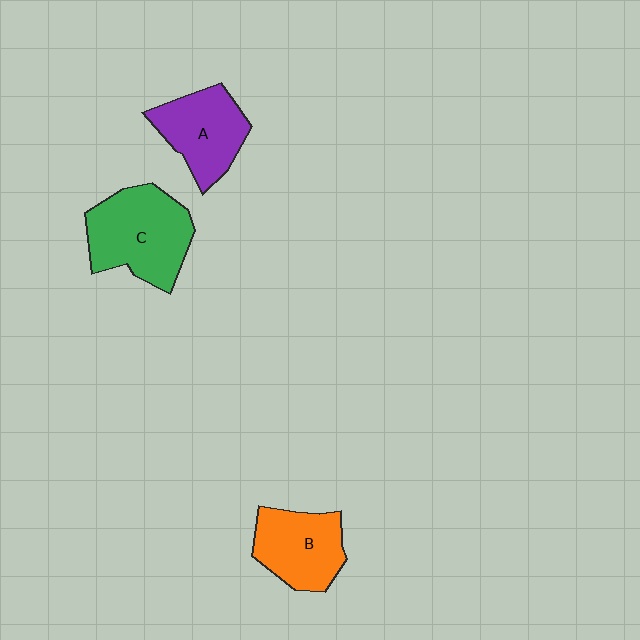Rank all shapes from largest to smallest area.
From largest to smallest: C (green), A (purple), B (orange).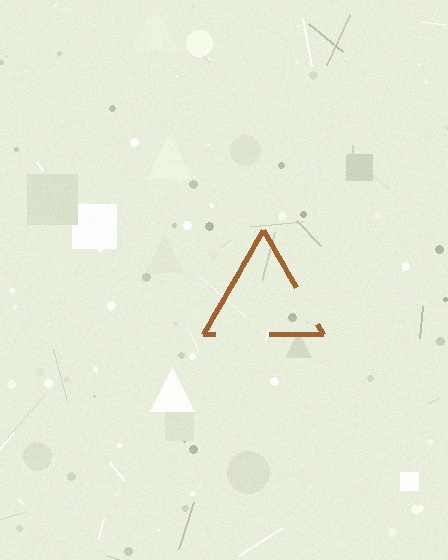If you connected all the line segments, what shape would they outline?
They would outline a triangle.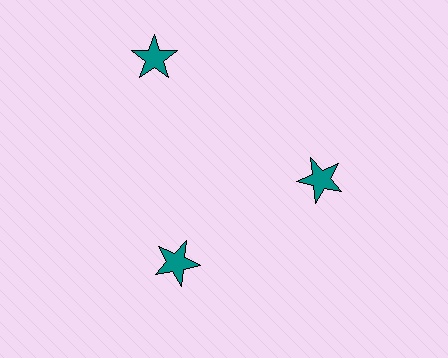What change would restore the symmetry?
The symmetry would be restored by moving it inward, back onto the ring so that all 3 stars sit at equal angles and equal distance from the center.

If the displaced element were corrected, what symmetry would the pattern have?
It would have 3-fold rotational symmetry — the pattern would map onto itself every 120 degrees.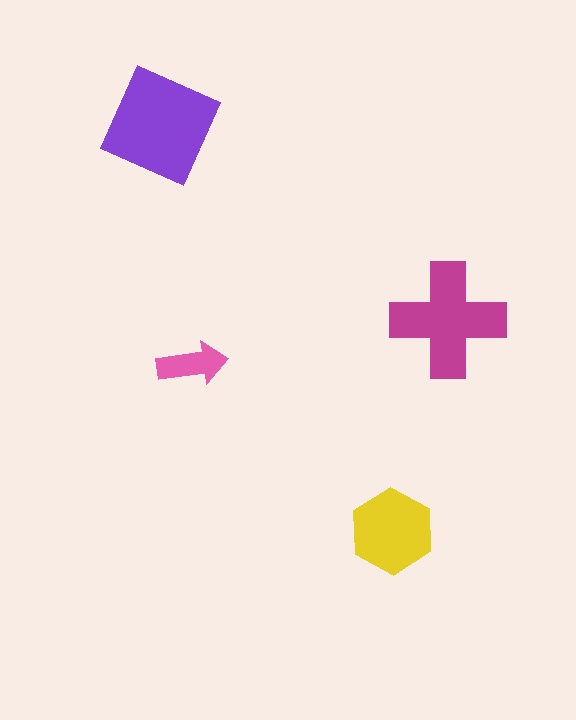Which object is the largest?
The purple square.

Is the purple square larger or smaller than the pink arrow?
Larger.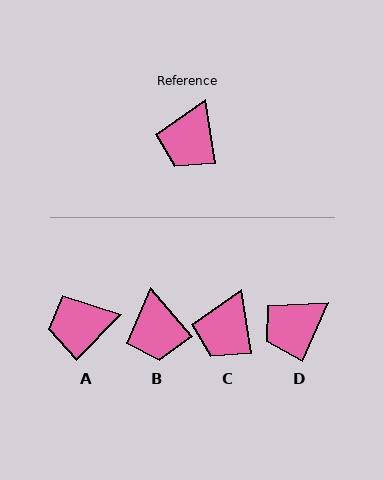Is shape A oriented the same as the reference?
No, it is off by about 53 degrees.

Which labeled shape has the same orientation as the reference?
C.